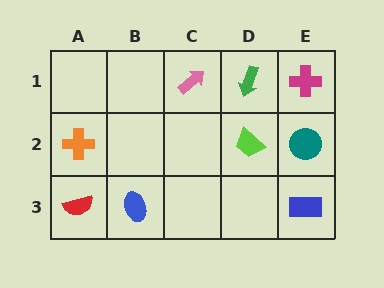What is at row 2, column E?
A teal circle.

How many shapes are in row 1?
3 shapes.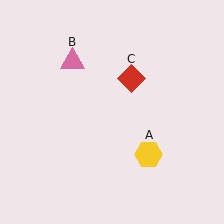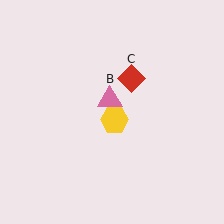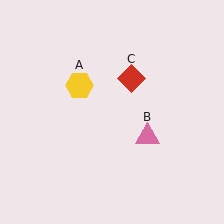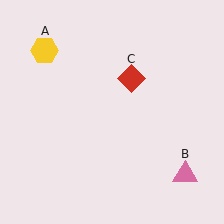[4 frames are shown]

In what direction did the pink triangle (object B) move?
The pink triangle (object B) moved down and to the right.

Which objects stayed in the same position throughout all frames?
Red diamond (object C) remained stationary.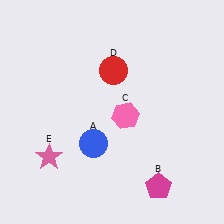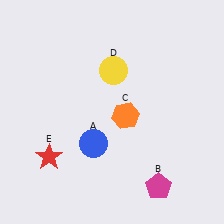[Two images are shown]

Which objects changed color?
C changed from pink to orange. D changed from red to yellow. E changed from pink to red.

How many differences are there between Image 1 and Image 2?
There are 3 differences between the two images.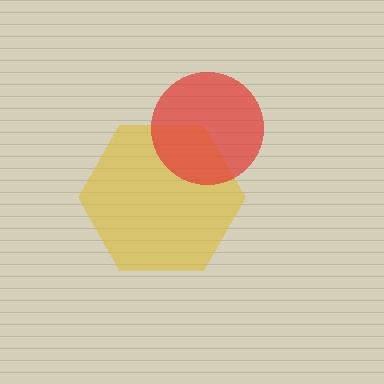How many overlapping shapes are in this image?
There are 2 overlapping shapes in the image.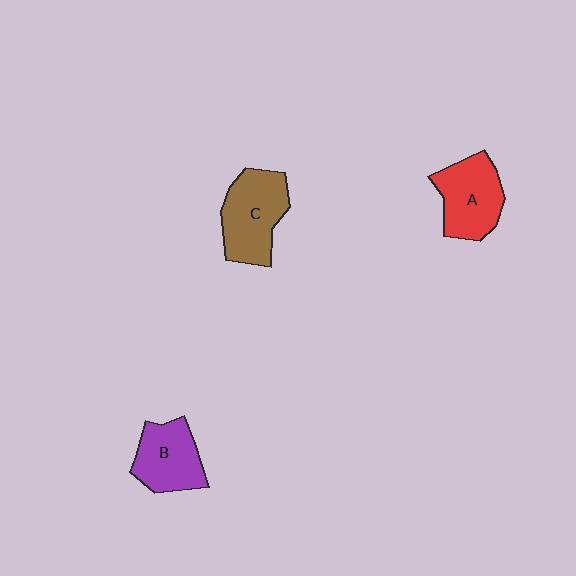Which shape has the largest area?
Shape C (brown).